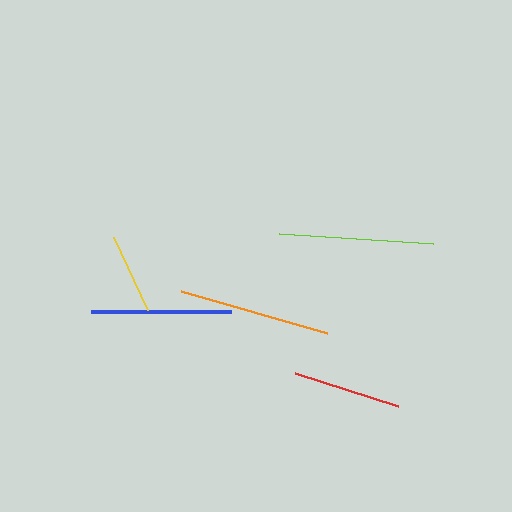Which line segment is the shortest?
The yellow line is the shortest at approximately 80 pixels.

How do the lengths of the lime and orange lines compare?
The lime and orange lines are approximately the same length.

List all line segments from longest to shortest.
From longest to shortest: lime, orange, blue, red, yellow.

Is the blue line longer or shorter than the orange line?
The orange line is longer than the blue line.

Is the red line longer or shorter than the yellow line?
The red line is longer than the yellow line.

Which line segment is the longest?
The lime line is the longest at approximately 155 pixels.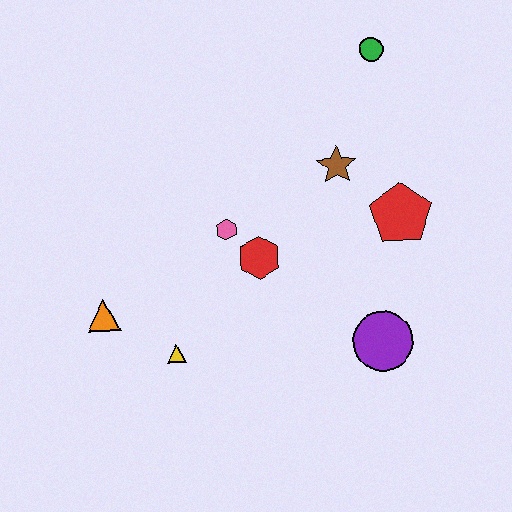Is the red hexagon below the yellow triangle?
No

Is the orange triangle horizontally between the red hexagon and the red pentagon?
No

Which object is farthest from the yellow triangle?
The green circle is farthest from the yellow triangle.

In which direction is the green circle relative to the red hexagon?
The green circle is above the red hexagon.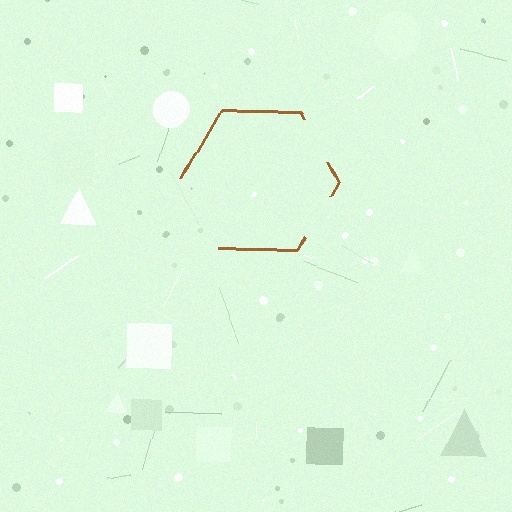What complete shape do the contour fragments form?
The contour fragments form a hexagon.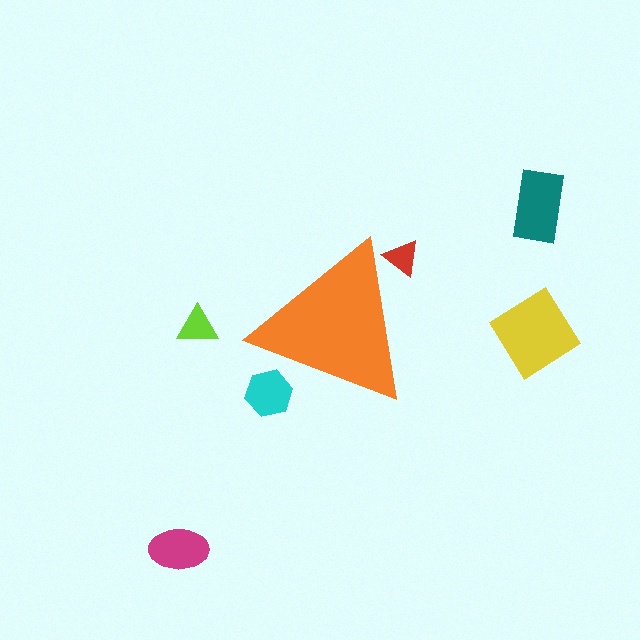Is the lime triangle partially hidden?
No, the lime triangle is fully visible.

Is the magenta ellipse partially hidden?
No, the magenta ellipse is fully visible.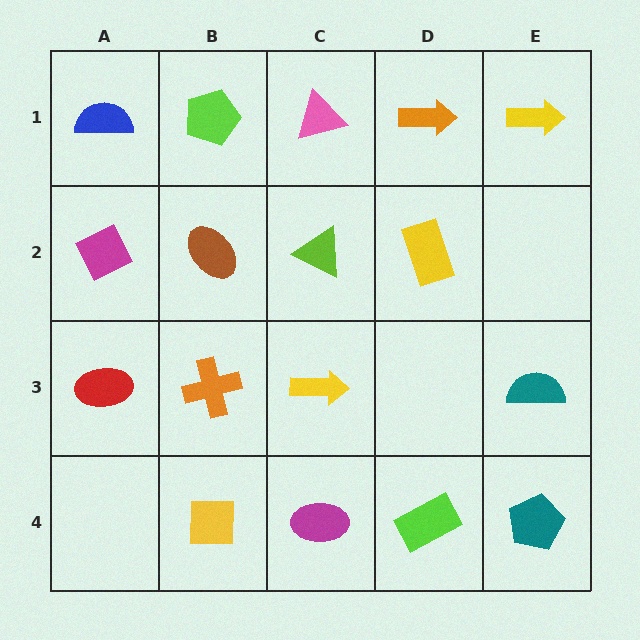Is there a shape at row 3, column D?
No, that cell is empty.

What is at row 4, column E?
A teal pentagon.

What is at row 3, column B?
An orange cross.